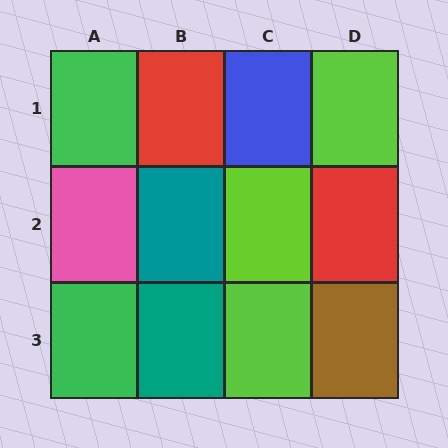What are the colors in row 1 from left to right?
Green, red, blue, lime.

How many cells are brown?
1 cell is brown.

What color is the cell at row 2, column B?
Teal.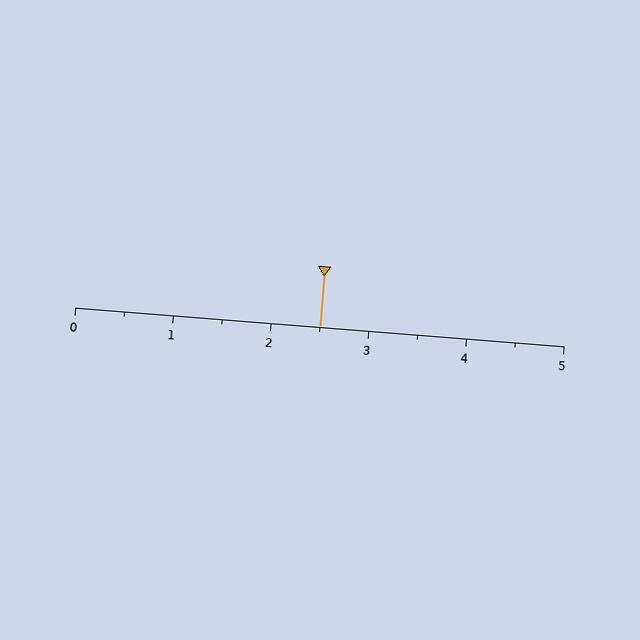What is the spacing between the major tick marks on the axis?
The major ticks are spaced 1 apart.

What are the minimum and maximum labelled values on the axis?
The axis runs from 0 to 5.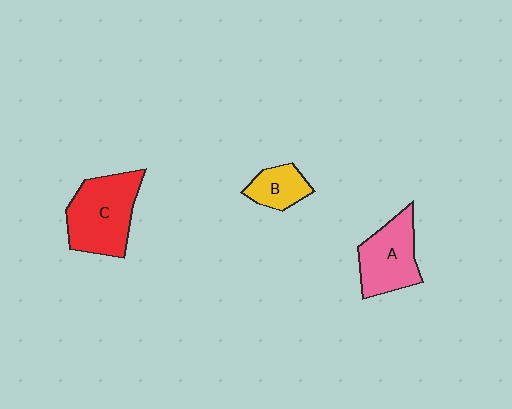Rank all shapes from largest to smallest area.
From largest to smallest: C (red), A (pink), B (yellow).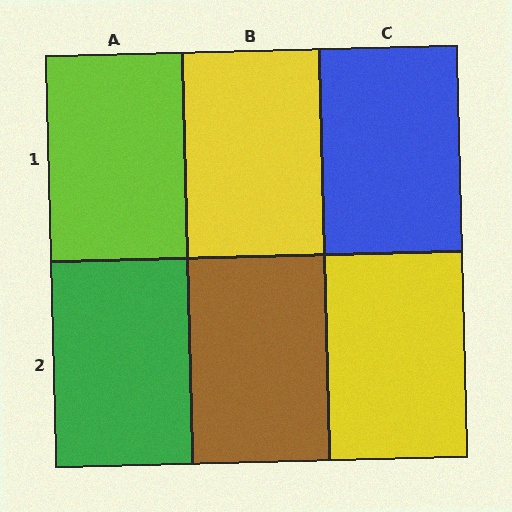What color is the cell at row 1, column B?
Yellow.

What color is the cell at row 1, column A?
Lime.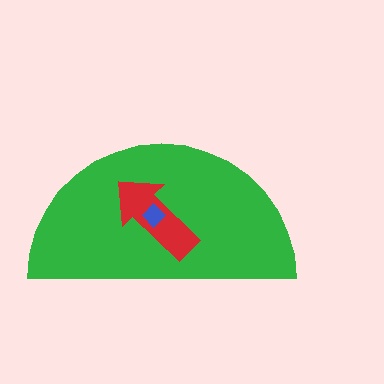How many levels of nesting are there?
3.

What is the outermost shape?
The green semicircle.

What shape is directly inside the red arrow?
The blue diamond.